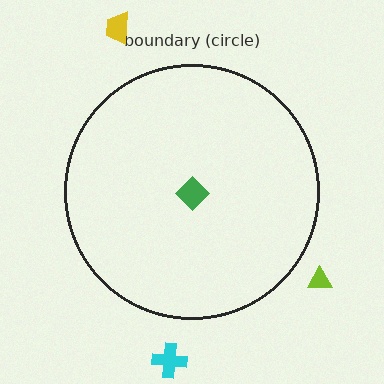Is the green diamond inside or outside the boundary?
Inside.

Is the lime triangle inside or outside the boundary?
Outside.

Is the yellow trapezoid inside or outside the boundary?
Outside.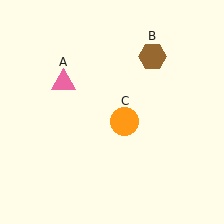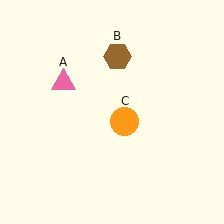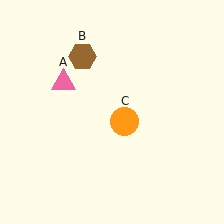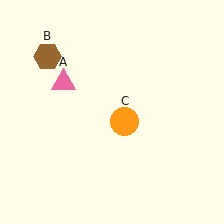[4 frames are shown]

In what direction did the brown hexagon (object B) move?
The brown hexagon (object B) moved left.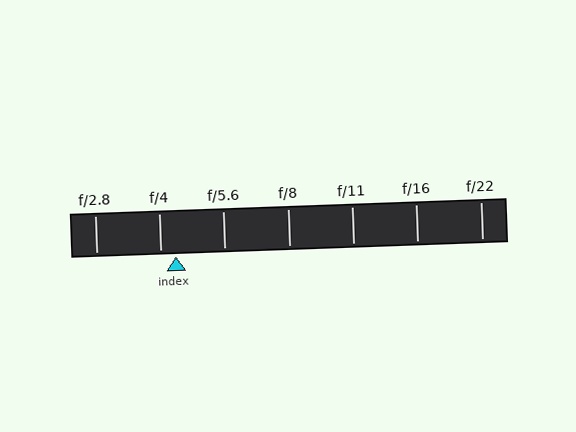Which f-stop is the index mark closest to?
The index mark is closest to f/4.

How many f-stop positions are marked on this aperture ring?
There are 7 f-stop positions marked.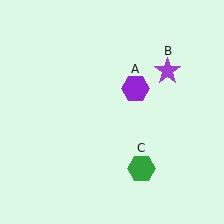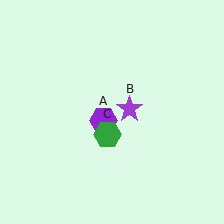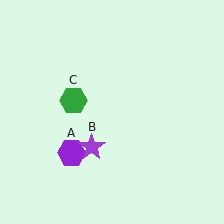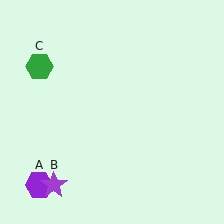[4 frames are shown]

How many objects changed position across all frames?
3 objects changed position: purple hexagon (object A), purple star (object B), green hexagon (object C).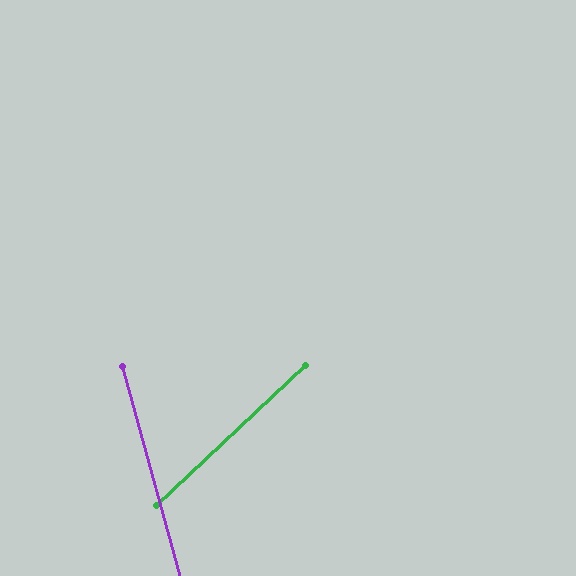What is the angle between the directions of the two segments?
Approximately 62 degrees.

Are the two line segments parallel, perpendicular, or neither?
Neither parallel nor perpendicular — they differ by about 62°.